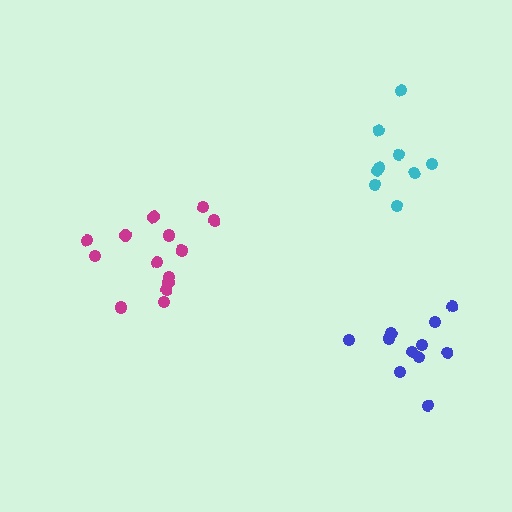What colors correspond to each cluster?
The clusters are colored: blue, cyan, magenta.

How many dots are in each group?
Group 1: 11 dots, Group 2: 9 dots, Group 3: 14 dots (34 total).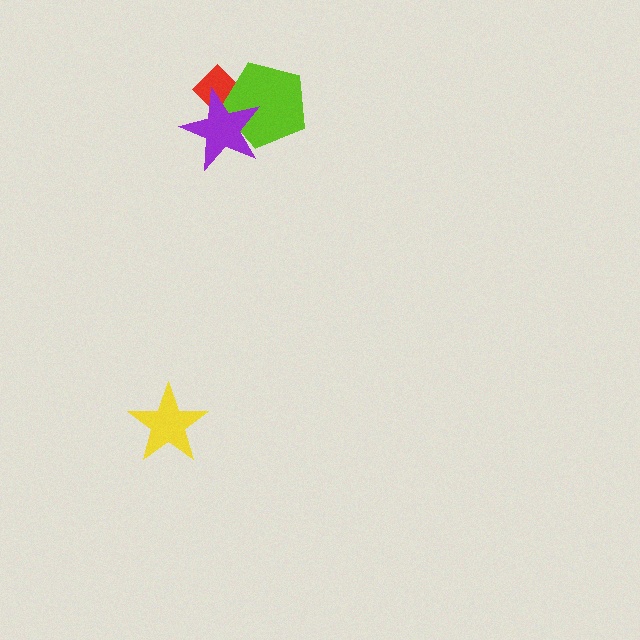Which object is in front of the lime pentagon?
The purple star is in front of the lime pentagon.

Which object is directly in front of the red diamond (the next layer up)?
The lime pentagon is directly in front of the red diamond.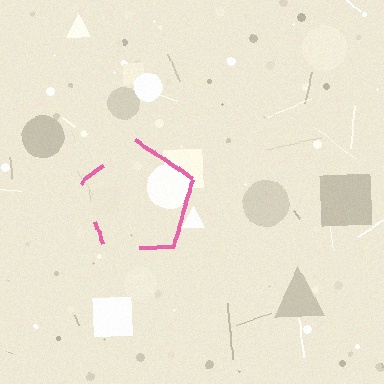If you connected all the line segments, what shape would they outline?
They would outline a pentagon.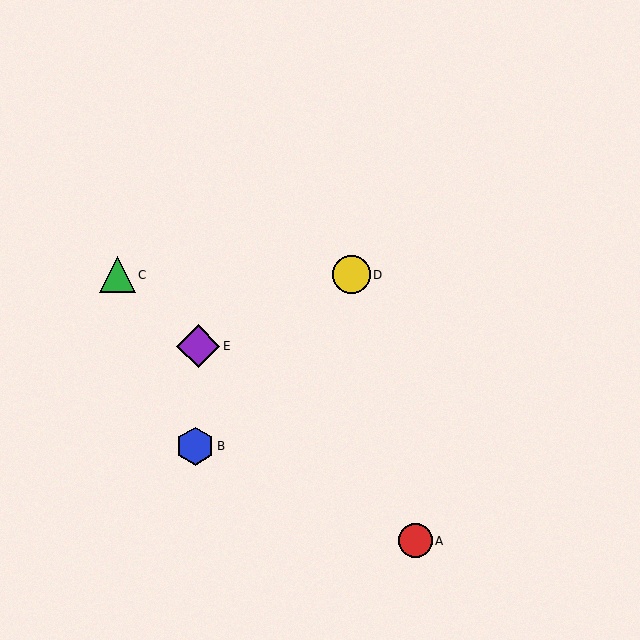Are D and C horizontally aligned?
Yes, both are at y≈275.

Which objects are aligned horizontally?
Objects C, D are aligned horizontally.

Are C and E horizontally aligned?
No, C is at y≈275 and E is at y≈346.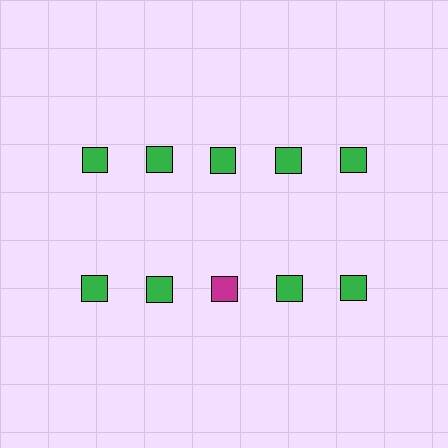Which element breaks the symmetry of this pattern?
The magenta square in the second row, center column breaks the symmetry. All other shapes are green squares.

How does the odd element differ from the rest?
It has a different color: magenta instead of green.